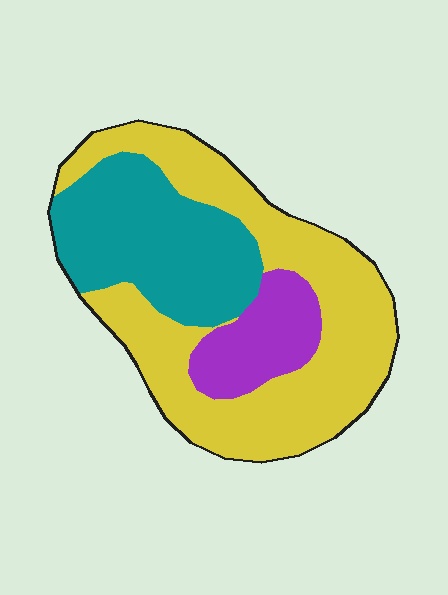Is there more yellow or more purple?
Yellow.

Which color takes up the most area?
Yellow, at roughly 55%.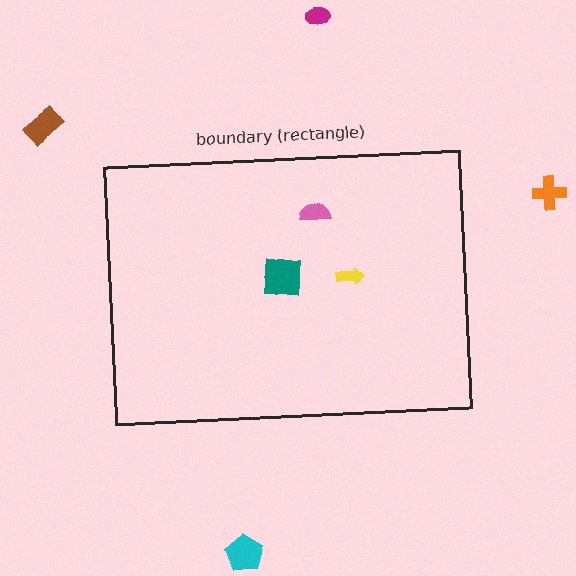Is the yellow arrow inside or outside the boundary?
Inside.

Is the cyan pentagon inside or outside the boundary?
Outside.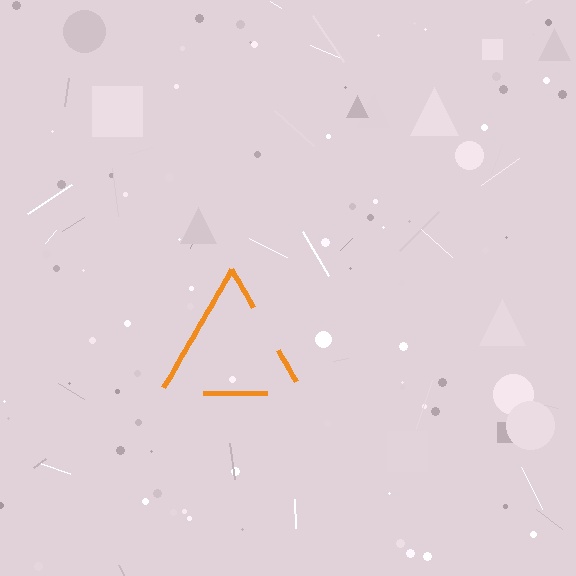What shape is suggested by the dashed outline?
The dashed outline suggests a triangle.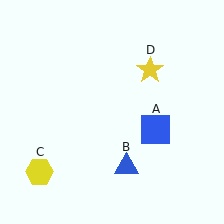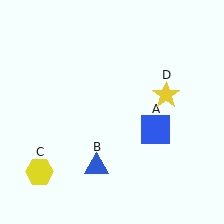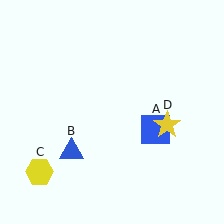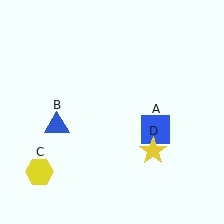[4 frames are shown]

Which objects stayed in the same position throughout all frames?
Blue square (object A) and yellow hexagon (object C) remained stationary.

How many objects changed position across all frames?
2 objects changed position: blue triangle (object B), yellow star (object D).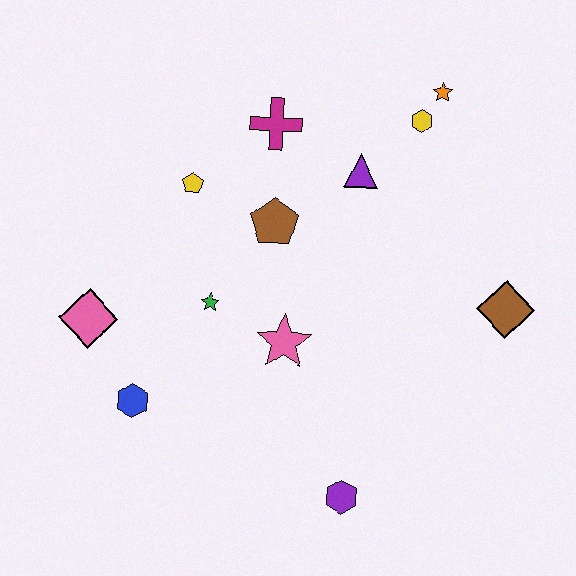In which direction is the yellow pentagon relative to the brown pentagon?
The yellow pentagon is to the left of the brown pentagon.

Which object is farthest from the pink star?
The orange star is farthest from the pink star.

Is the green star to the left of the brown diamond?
Yes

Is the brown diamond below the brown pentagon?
Yes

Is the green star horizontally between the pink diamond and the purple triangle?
Yes